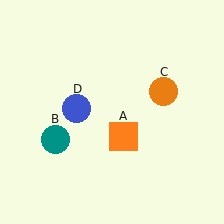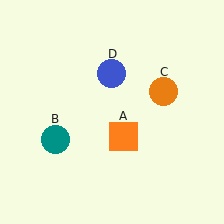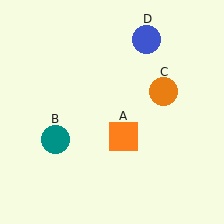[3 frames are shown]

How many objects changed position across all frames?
1 object changed position: blue circle (object D).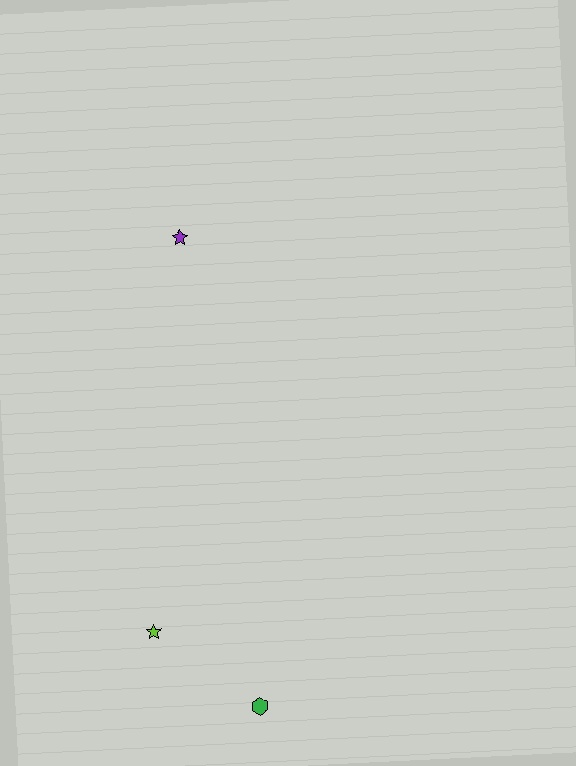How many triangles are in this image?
There are no triangles.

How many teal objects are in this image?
There are no teal objects.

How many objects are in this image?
There are 3 objects.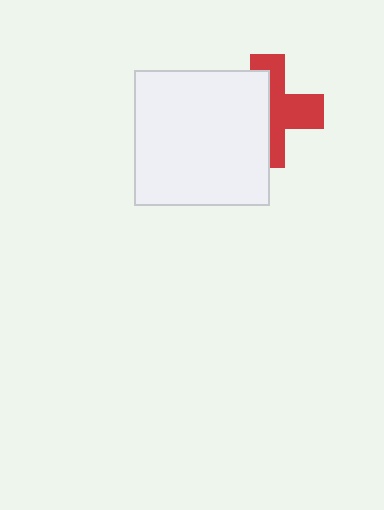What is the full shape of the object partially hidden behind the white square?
The partially hidden object is a red cross.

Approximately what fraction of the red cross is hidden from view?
Roughly 49% of the red cross is hidden behind the white square.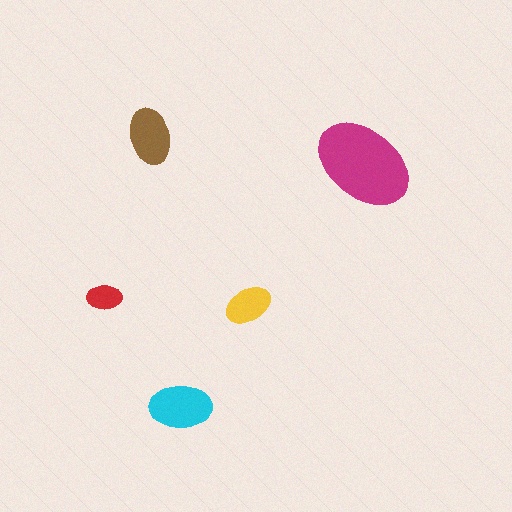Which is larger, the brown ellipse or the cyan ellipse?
The cyan one.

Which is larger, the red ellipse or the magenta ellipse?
The magenta one.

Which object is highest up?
The brown ellipse is topmost.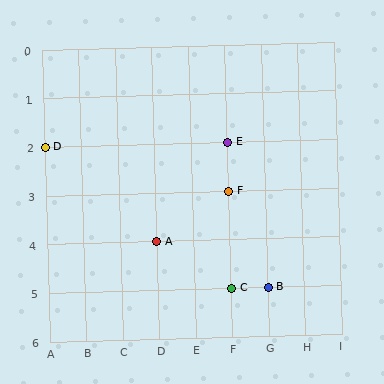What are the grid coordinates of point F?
Point F is at grid coordinates (F, 3).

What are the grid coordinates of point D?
Point D is at grid coordinates (A, 2).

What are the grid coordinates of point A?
Point A is at grid coordinates (D, 4).